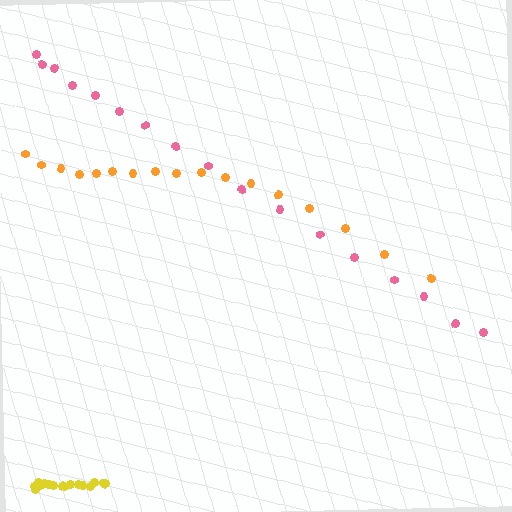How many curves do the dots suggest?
There are 3 distinct paths.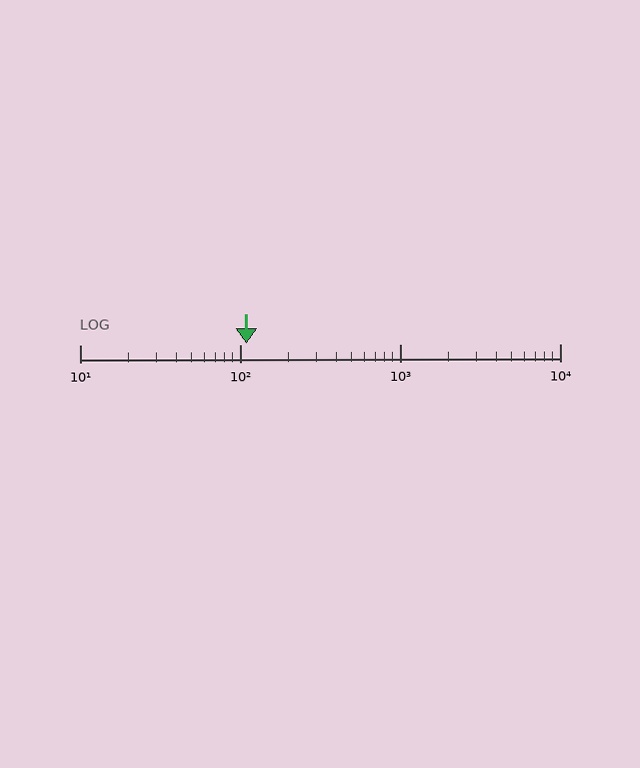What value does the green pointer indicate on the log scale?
The pointer indicates approximately 110.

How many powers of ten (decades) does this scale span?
The scale spans 3 decades, from 10 to 10000.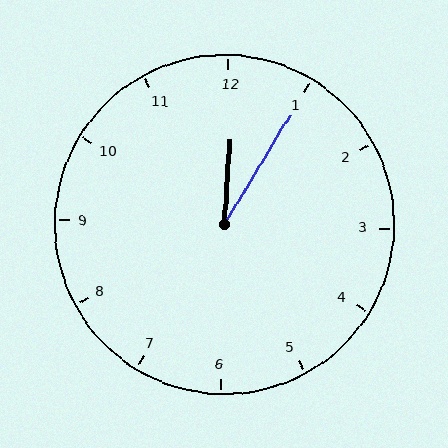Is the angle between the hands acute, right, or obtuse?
It is acute.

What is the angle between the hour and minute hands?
Approximately 28 degrees.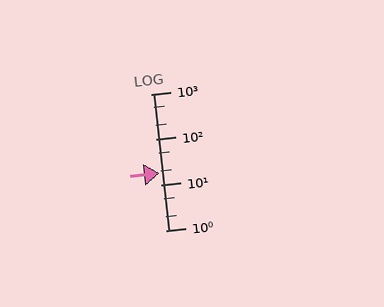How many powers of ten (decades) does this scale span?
The scale spans 3 decades, from 1 to 1000.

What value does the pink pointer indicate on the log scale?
The pointer indicates approximately 18.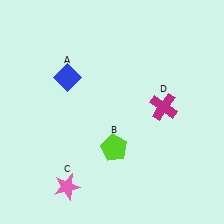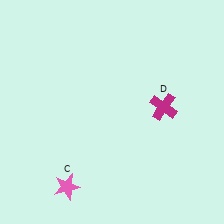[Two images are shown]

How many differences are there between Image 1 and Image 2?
There are 2 differences between the two images.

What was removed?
The lime pentagon (B), the blue diamond (A) were removed in Image 2.